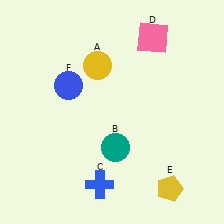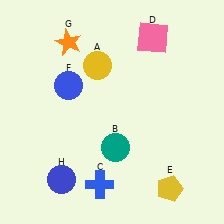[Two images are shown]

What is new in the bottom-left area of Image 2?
A blue circle (H) was added in the bottom-left area of Image 2.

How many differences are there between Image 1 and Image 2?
There are 2 differences between the two images.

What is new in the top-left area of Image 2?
An orange star (G) was added in the top-left area of Image 2.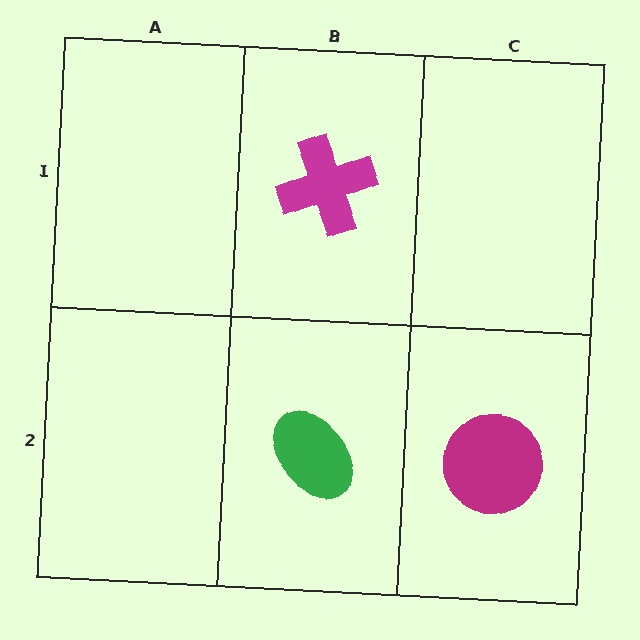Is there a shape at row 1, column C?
No, that cell is empty.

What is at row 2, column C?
A magenta circle.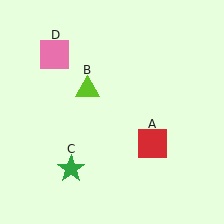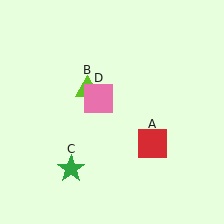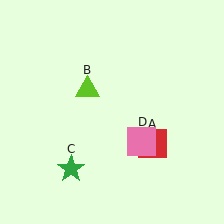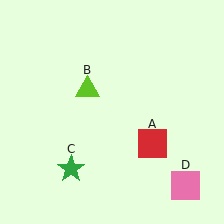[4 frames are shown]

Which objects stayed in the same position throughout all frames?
Red square (object A) and lime triangle (object B) and green star (object C) remained stationary.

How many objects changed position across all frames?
1 object changed position: pink square (object D).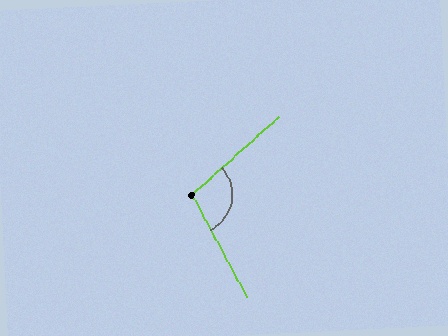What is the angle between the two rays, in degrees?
Approximately 103 degrees.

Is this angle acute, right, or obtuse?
It is obtuse.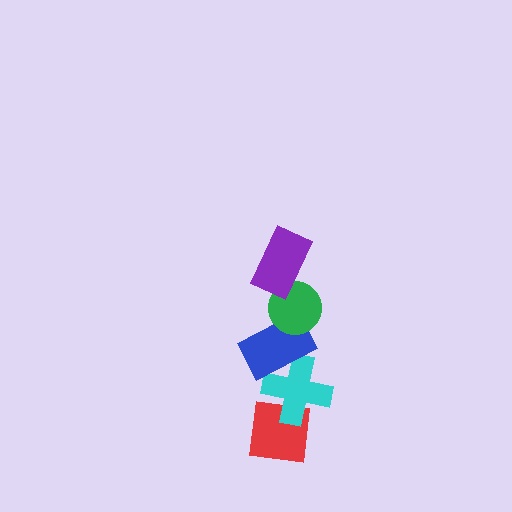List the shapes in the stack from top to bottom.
From top to bottom: the purple rectangle, the green circle, the blue rectangle, the cyan cross, the red square.